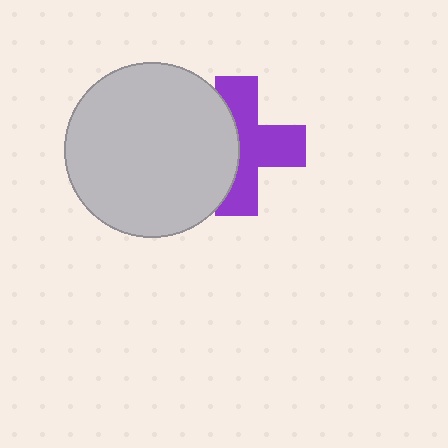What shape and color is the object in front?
The object in front is a light gray circle.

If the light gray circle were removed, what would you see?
You would see the complete purple cross.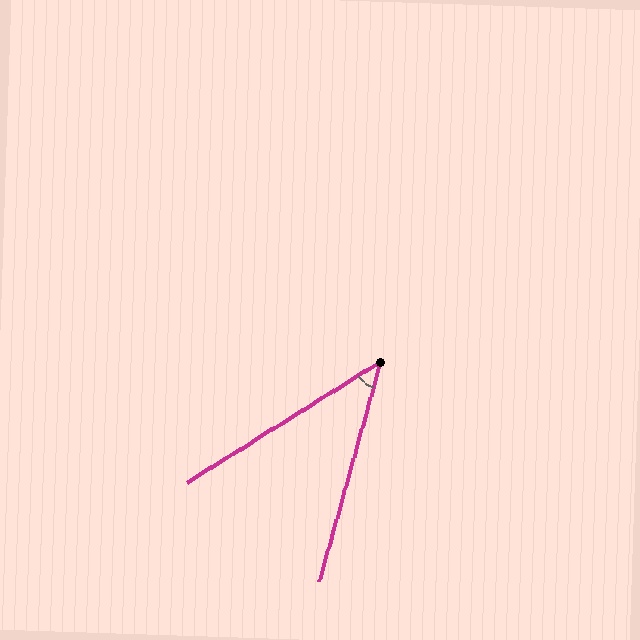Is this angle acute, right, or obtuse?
It is acute.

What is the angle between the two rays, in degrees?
Approximately 42 degrees.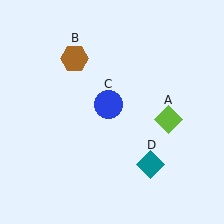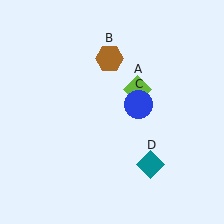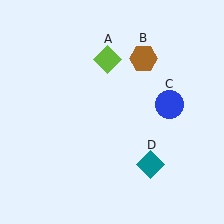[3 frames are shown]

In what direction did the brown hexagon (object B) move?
The brown hexagon (object B) moved right.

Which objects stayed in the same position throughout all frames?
Teal diamond (object D) remained stationary.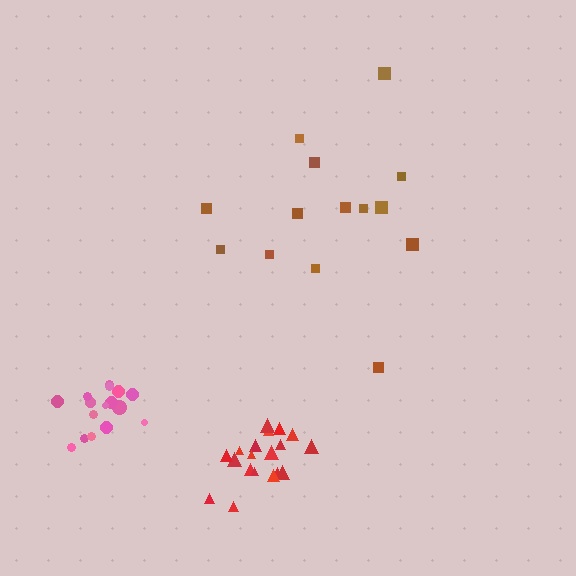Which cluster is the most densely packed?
Pink.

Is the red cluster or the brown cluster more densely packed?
Red.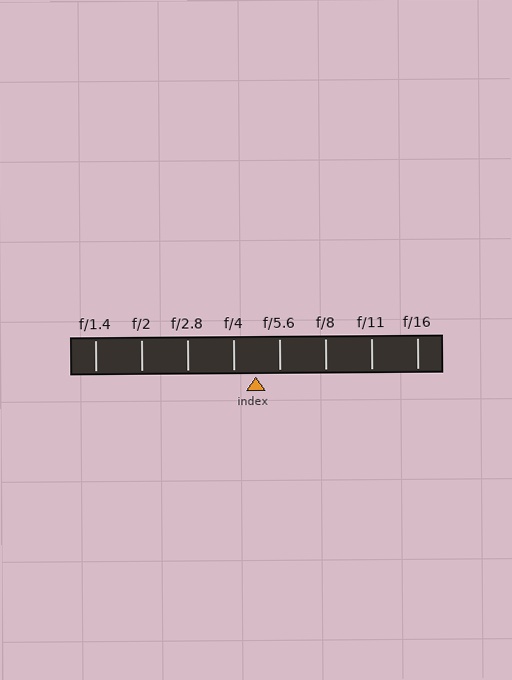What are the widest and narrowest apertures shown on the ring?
The widest aperture shown is f/1.4 and the narrowest is f/16.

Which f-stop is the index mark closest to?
The index mark is closest to f/4.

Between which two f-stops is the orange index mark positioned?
The index mark is between f/4 and f/5.6.